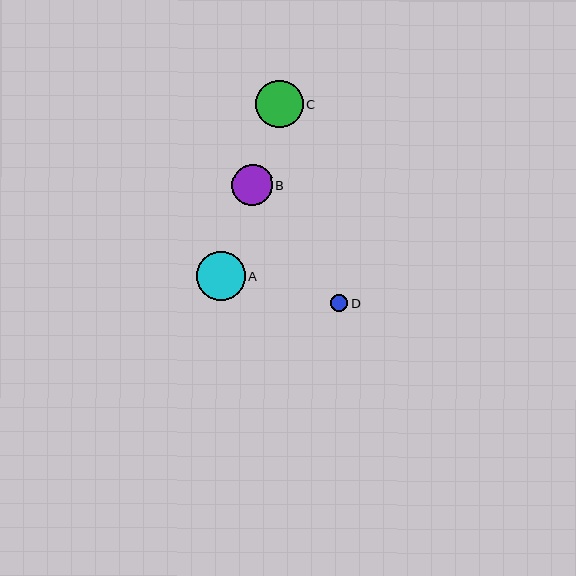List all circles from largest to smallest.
From largest to smallest: A, C, B, D.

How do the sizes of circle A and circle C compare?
Circle A and circle C are approximately the same size.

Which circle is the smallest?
Circle D is the smallest with a size of approximately 17 pixels.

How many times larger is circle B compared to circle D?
Circle B is approximately 2.4 times the size of circle D.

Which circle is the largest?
Circle A is the largest with a size of approximately 49 pixels.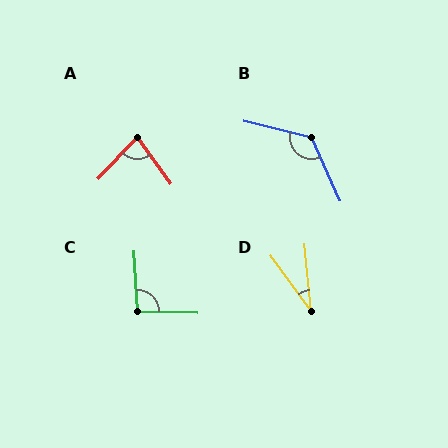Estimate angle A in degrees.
Approximately 79 degrees.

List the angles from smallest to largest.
D (31°), A (79°), C (95°), B (128°).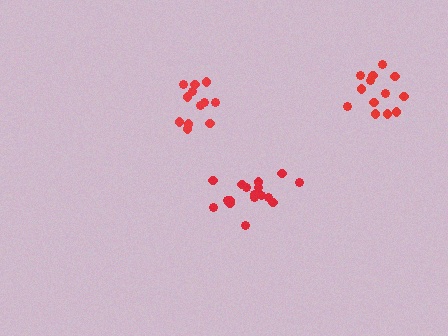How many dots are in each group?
Group 1: 17 dots, Group 2: 13 dots, Group 3: 12 dots (42 total).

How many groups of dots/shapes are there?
There are 3 groups.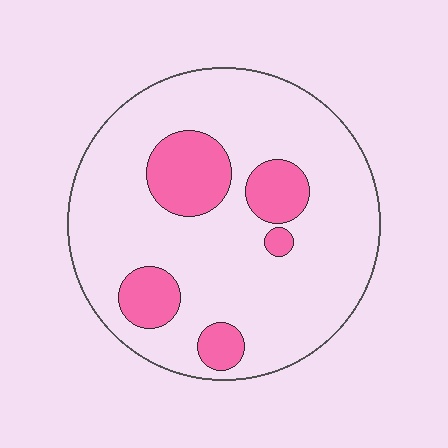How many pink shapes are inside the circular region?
5.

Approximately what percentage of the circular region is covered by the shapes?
Approximately 20%.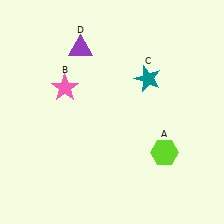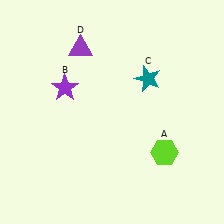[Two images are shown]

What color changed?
The star (B) changed from pink in Image 1 to purple in Image 2.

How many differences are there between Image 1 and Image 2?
There is 1 difference between the two images.